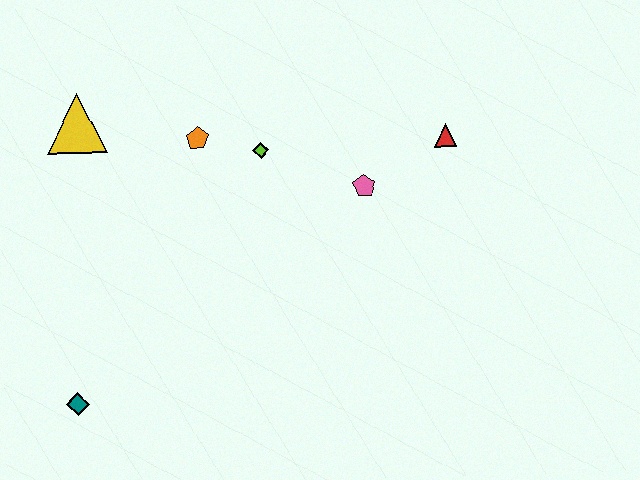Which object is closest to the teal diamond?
The yellow triangle is closest to the teal diamond.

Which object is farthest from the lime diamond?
The teal diamond is farthest from the lime diamond.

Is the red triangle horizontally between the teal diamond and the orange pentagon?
No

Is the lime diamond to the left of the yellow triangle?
No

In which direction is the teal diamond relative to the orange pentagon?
The teal diamond is below the orange pentagon.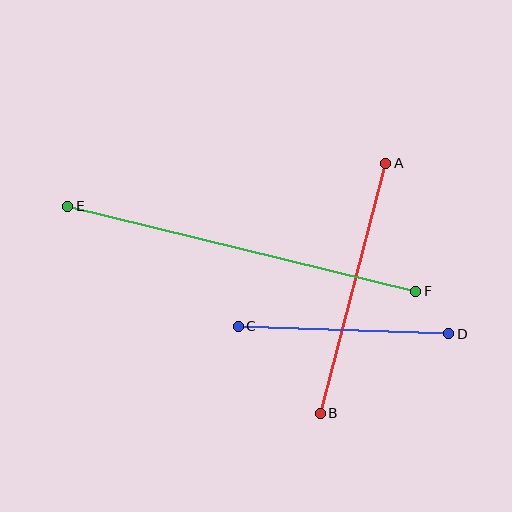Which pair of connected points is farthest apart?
Points E and F are farthest apart.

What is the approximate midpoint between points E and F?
The midpoint is at approximately (242, 249) pixels.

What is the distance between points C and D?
The distance is approximately 210 pixels.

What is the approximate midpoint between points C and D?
The midpoint is at approximately (343, 330) pixels.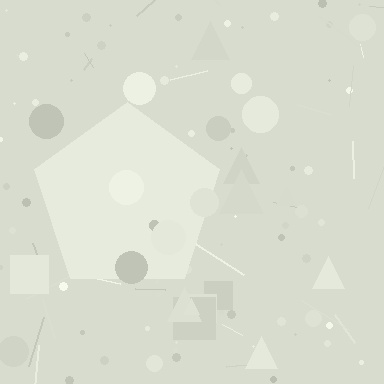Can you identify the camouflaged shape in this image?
The camouflaged shape is a pentagon.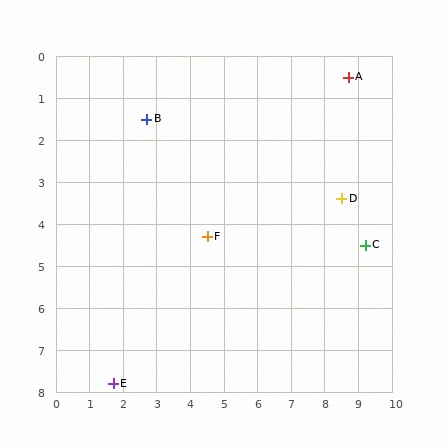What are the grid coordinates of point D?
Point D is at approximately (8.5, 3.4).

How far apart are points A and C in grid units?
Points A and C are about 4.0 grid units apart.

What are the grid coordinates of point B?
Point B is at approximately (2.7, 1.5).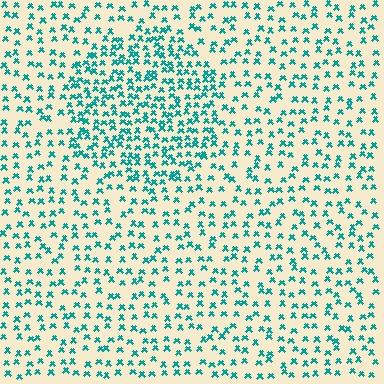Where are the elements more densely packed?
The elements are more densely packed inside the circle boundary.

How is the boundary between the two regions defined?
The boundary is defined by a change in element density (approximately 1.9x ratio). All elements are the same color, size, and shape.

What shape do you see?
I see a circle.